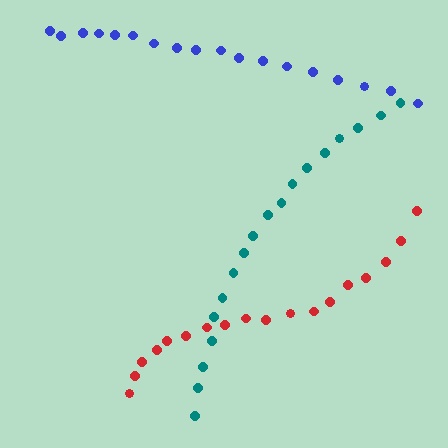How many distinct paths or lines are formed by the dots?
There are 3 distinct paths.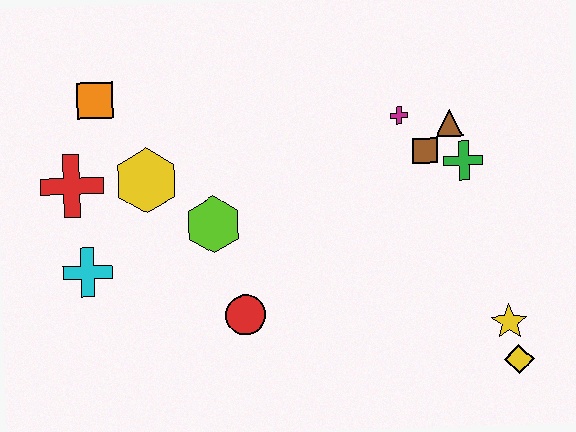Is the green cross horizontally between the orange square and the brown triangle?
No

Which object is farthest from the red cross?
The yellow diamond is farthest from the red cross.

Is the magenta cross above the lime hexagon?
Yes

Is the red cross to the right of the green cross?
No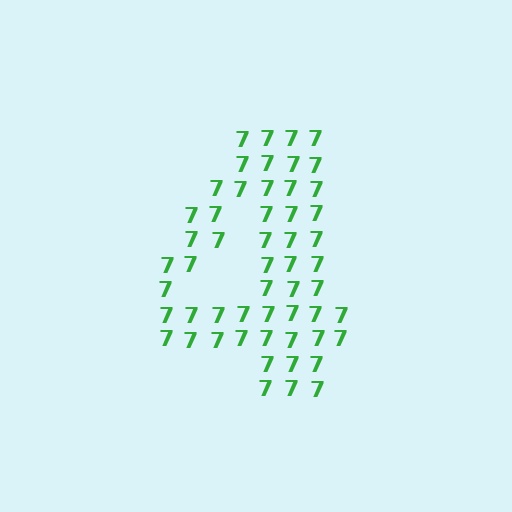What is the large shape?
The large shape is the digit 4.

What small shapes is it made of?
It is made of small digit 7's.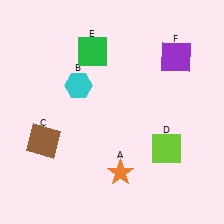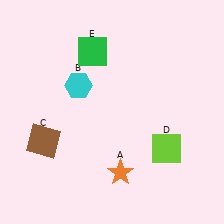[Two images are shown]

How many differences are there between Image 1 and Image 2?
There is 1 difference between the two images.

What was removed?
The purple square (F) was removed in Image 2.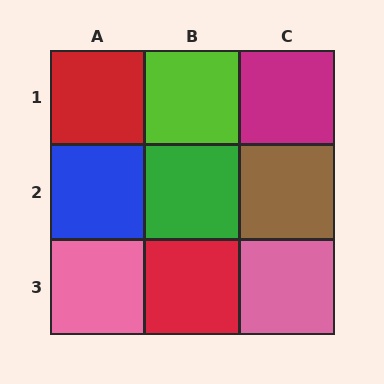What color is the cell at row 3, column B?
Red.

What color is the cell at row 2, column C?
Brown.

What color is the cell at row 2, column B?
Green.